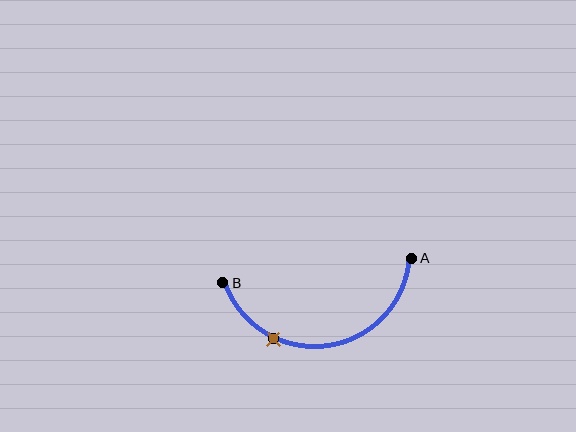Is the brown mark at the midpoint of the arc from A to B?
No. The brown mark lies on the arc but is closer to endpoint B. The arc midpoint would be at the point on the curve equidistant along the arc from both A and B.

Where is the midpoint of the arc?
The arc midpoint is the point on the curve farthest from the straight line joining A and B. It sits below that line.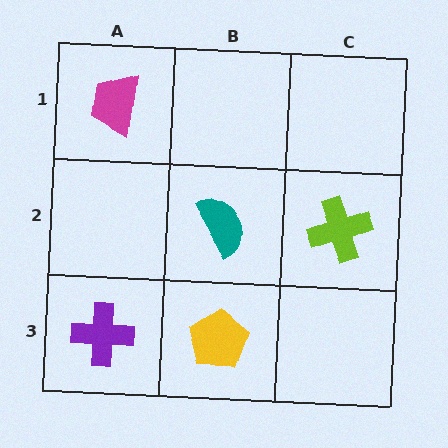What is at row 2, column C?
A lime cross.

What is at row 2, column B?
A teal semicircle.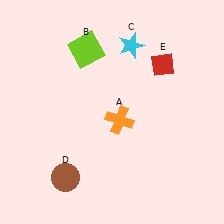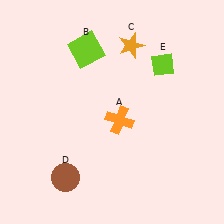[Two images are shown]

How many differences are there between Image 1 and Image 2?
There are 2 differences between the two images.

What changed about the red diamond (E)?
In Image 1, E is red. In Image 2, it changed to lime.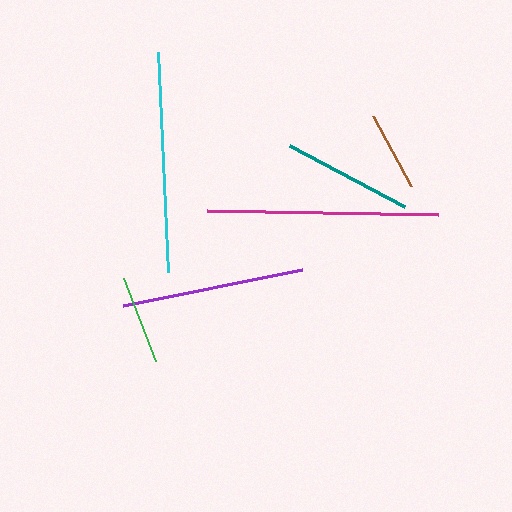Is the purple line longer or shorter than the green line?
The purple line is longer than the green line.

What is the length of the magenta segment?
The magenta segment is approximately 232 pixels long.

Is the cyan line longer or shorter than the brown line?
The cyan line is longer than the brown line.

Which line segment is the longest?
The magenta line is the longest at approximately 232 pixels.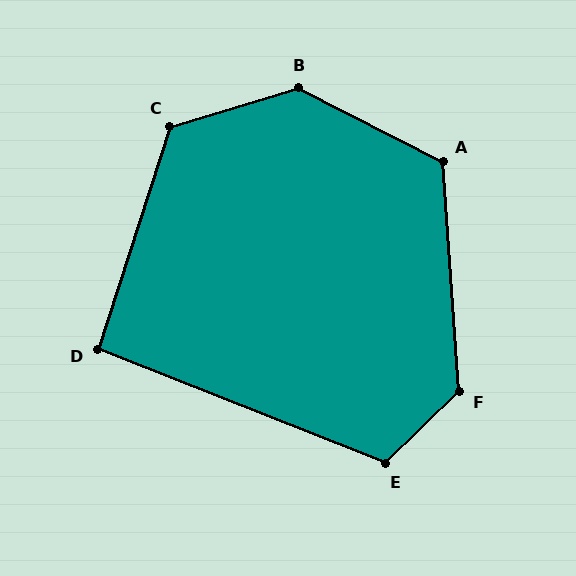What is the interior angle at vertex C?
Approximately 125 degrees (obtuse).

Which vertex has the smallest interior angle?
D, at approximately 94 degrees.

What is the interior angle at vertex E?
Approximately 114 degrees (obtuse).